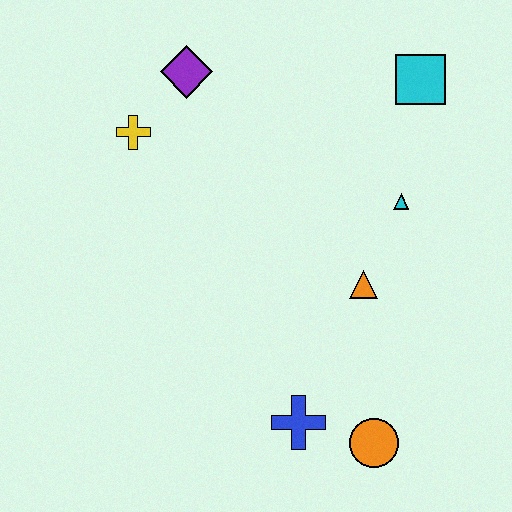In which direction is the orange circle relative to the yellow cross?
The orange circle is below the yellow cross.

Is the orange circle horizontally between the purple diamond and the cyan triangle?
Yes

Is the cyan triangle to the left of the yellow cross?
No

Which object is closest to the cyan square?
The cyan triangle is closest to the cyan square.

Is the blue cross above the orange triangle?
No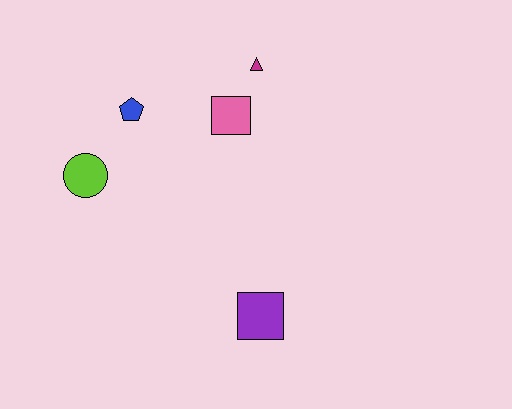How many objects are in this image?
There are 5 objects.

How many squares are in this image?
There are 2 squares.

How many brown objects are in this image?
There are no brown objects.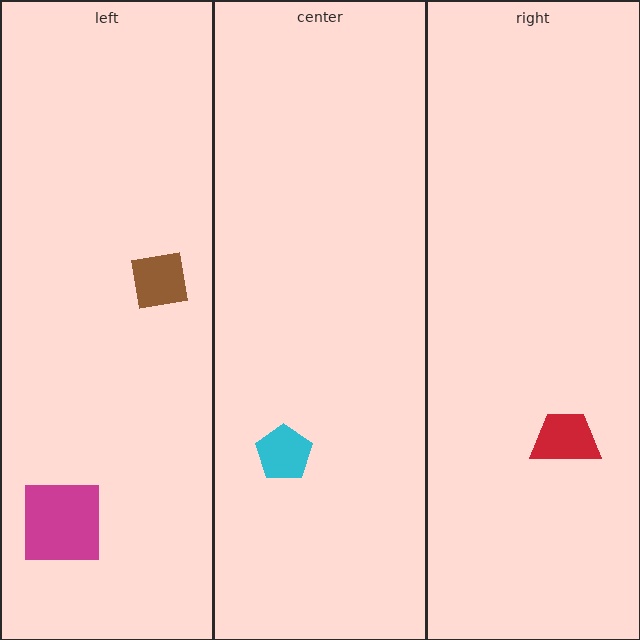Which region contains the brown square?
The left region.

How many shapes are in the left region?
2.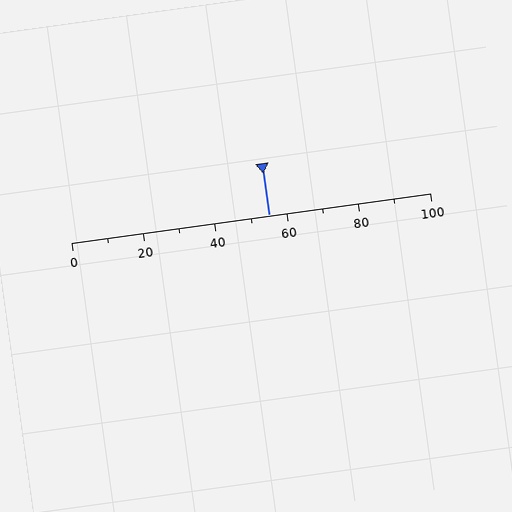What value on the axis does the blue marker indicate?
The marker indicates approximately 55.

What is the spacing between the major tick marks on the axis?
The major ticks are spaced 20 apart.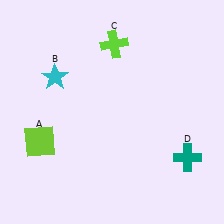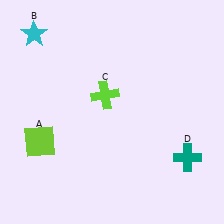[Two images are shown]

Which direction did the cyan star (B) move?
The cyan star (B) moved up.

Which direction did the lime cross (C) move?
The lime cross (C) moved down.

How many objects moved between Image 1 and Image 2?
2 objects moved between the two images.